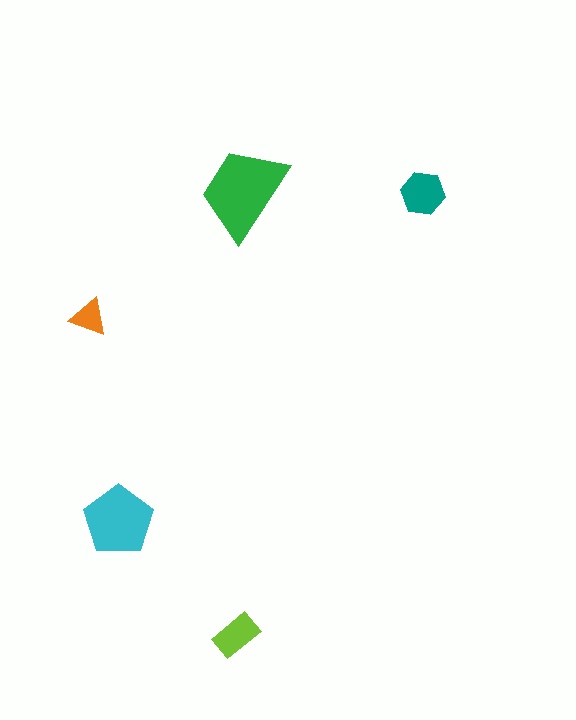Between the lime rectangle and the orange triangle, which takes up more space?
The lime rectangle.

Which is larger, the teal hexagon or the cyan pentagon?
The cyan pentagon.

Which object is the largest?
The green trapezoid.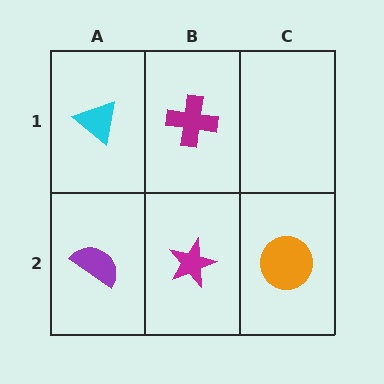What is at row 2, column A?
A purple semicircle.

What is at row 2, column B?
A magenta star.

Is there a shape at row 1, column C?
No, that cell is empty.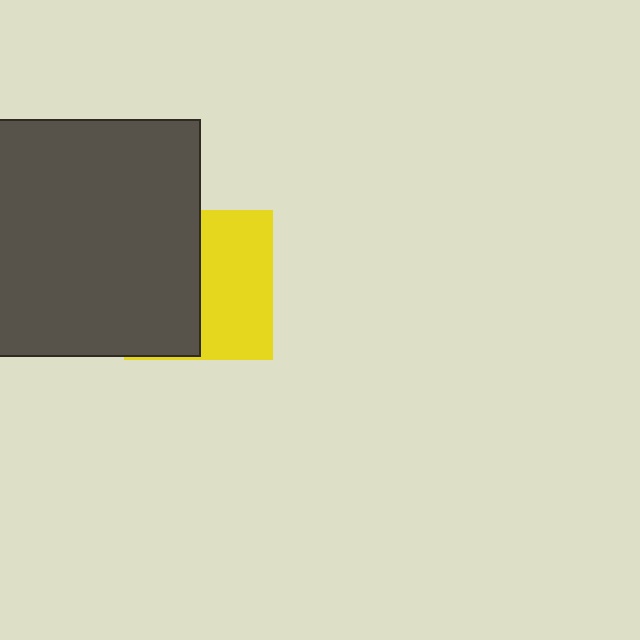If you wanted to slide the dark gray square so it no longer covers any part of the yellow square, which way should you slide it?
Slide it left — that is the most direct way to separate the two shapes.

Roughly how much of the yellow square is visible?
About half of it is visible (roughly 49%).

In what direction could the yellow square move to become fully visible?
The yellow square could move right. That would shift it out from behind the dark gray square entirely.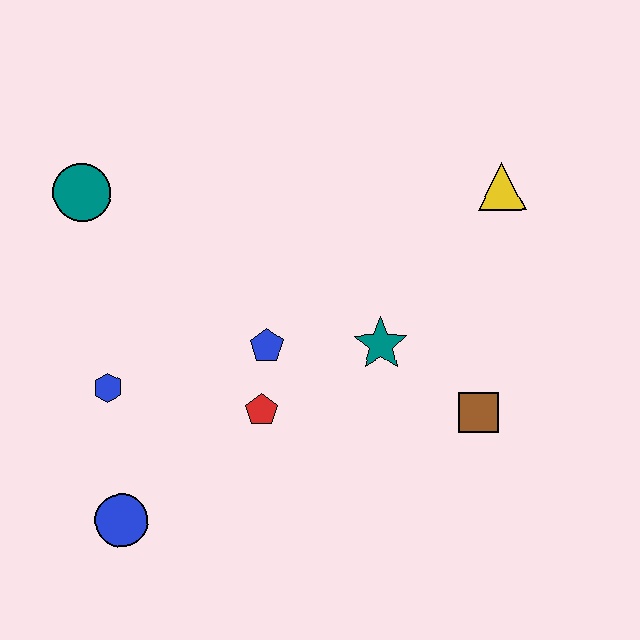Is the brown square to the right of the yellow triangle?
No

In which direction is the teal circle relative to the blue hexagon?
The teal circle is above the blue hexagon.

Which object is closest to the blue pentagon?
The red pentagon is closest to the blue pentagon.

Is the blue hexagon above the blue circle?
Yes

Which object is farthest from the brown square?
The teal circle is farthest from the brown square.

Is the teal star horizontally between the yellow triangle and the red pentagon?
Yes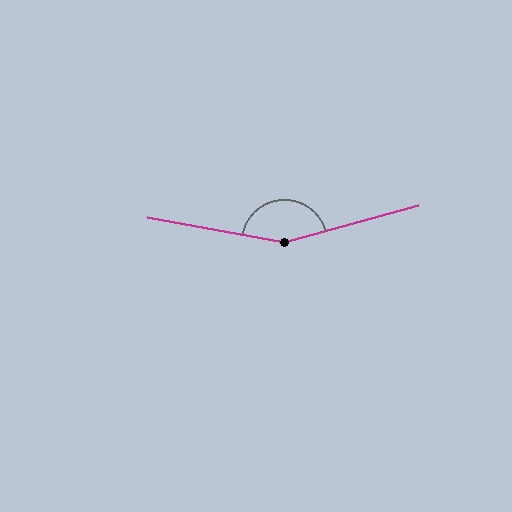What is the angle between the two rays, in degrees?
Approximately 155 degrees.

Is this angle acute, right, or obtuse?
It is obtuse.